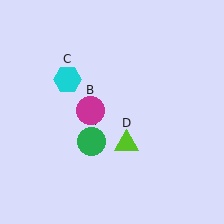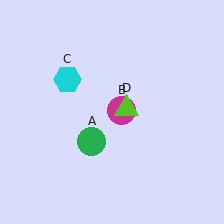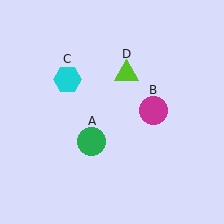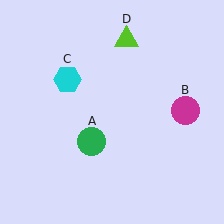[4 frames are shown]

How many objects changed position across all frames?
2 objects changed position: magenta circle (object B), lime triangle (object D).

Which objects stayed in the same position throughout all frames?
Green circle (object A) and cyan hexagon (object C) remained stationary.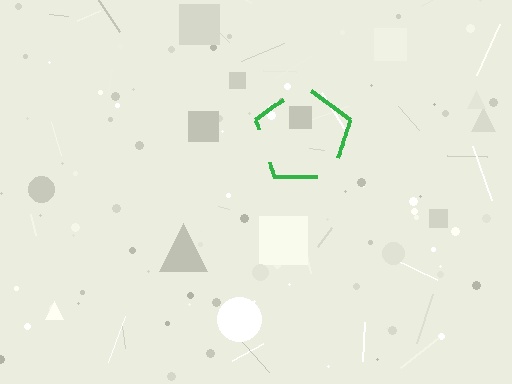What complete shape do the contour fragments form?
The contour fragments form a pentagon.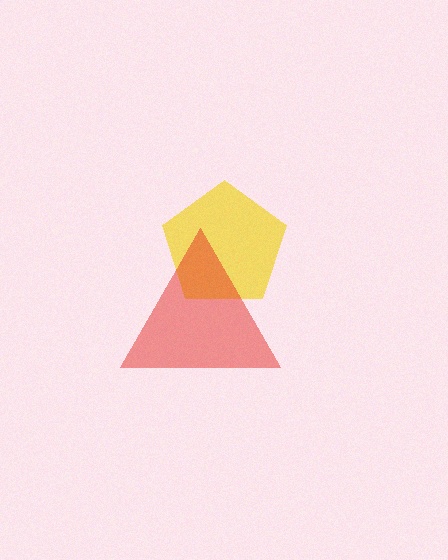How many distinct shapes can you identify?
There are 2 distinct shapes: a yellow pentagon, a red triangle.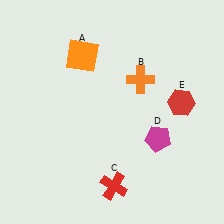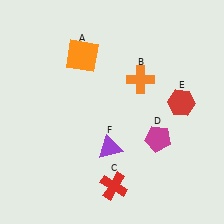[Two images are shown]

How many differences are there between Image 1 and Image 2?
There is 1 difference between the two images.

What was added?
A purple triangle (F) was added in Image 2.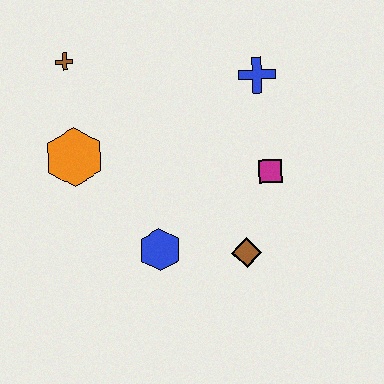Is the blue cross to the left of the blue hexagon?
No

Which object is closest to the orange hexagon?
The brown cross is closest to the orange hexagon.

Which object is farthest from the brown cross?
The brown diamond is farthest from the brown cross.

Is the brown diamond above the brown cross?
No